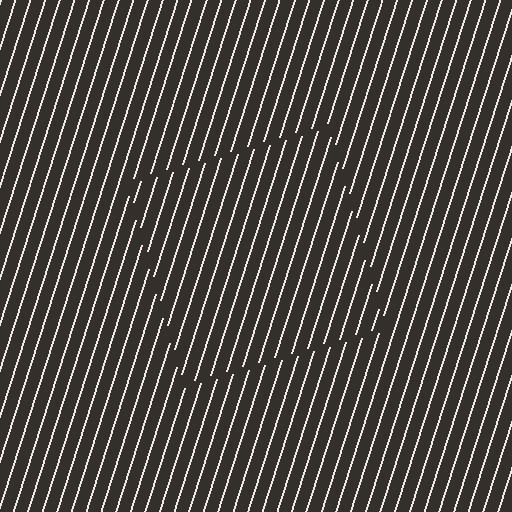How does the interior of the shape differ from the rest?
The interior of the shape contains the same grating, shifted by half a period — the contour is defined by the phase discontinuity where line-ends from the inner and outer gratings abut.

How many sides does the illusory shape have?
4 sides — the line-ends trace a square.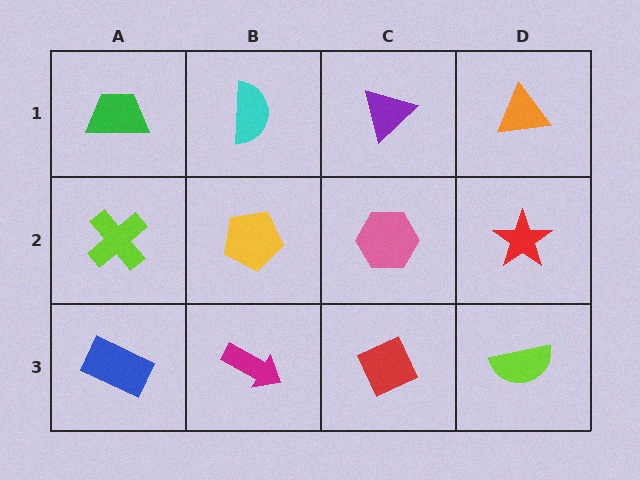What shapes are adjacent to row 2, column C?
A purple triangle (row 1, column C), a red diamond (row 3, column C), a yellow pentagon (row 2, column B), a red star (row 2, column D).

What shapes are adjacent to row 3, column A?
A lime cross (row 2, column A), a magenta arrow (row 3, column B).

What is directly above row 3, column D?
A red star.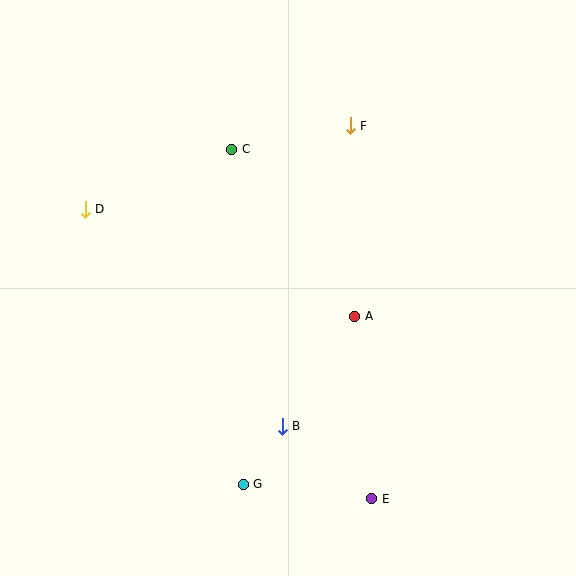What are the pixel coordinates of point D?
Point D is at (85, 209).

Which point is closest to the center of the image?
Point A at (355, 316) is closest to the center.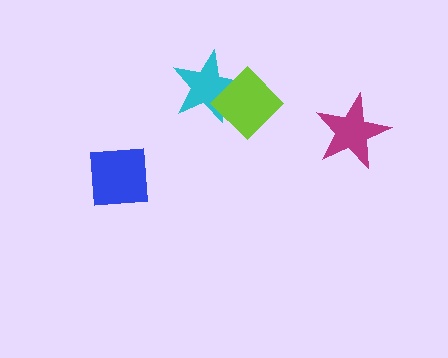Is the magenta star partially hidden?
No, no other shape covers it.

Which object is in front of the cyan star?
The lime diamond is in front of the cyan star.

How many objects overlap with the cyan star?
1 object overlaps with the cyan star.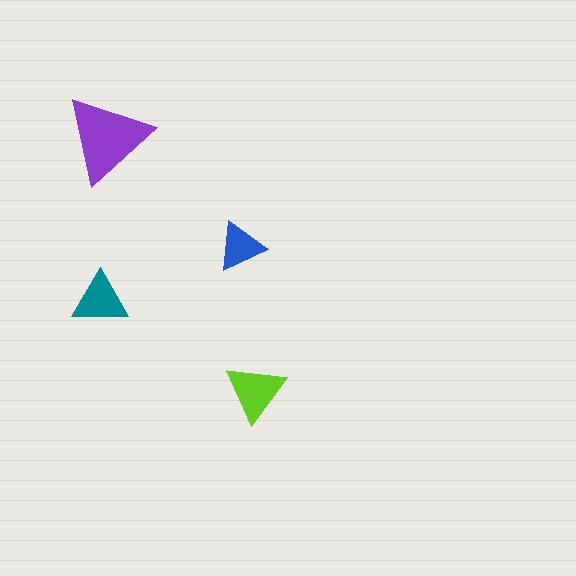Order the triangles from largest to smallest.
the purple one, the lime one, the teal one, the blue one.